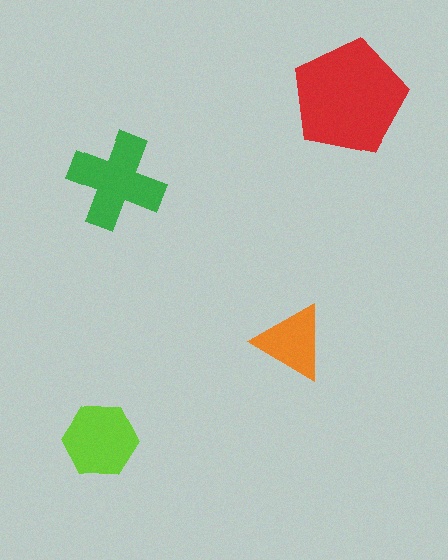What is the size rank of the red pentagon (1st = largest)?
1st.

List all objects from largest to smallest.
The red pentagon, the green cross, the lime hexagon, the orange triangle.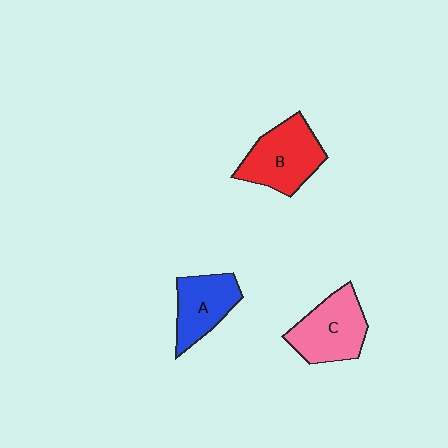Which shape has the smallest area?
Shape A (blue).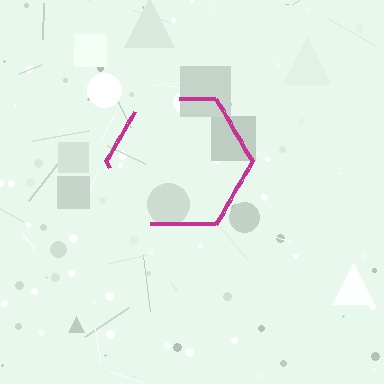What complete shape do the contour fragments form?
The contour fragments form a hexagon.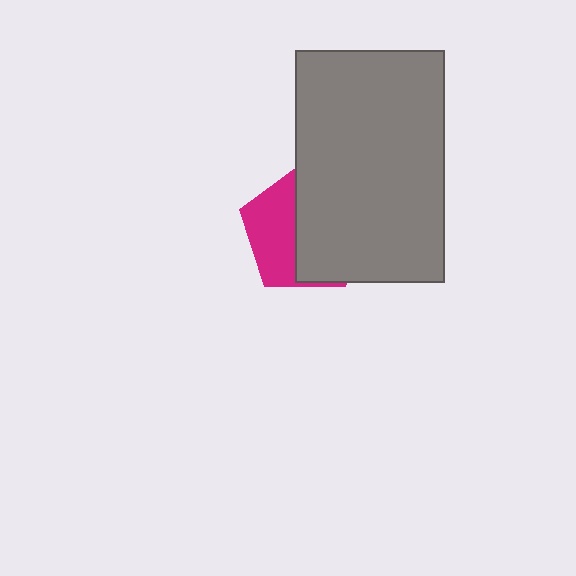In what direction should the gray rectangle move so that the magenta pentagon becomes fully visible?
The gray rectangle should move right. That is the shortest direction to clear the overlap and leave the magenta pentagon fully visible.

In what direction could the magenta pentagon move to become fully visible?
The magenta pentagon could move left. That would shift it out from behind the gray rectangle entirely.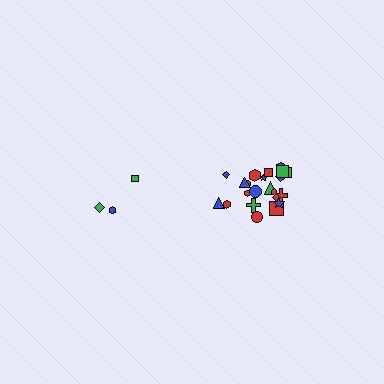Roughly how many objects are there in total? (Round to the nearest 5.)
Roughly 25 objects in total.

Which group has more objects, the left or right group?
The right group.